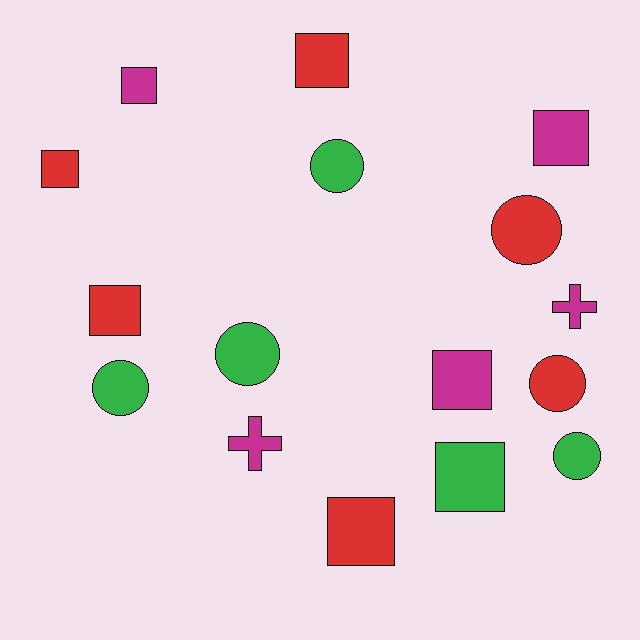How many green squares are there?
There is 1 green square.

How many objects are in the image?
There are 16 objects.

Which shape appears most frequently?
Square, with 8 objects.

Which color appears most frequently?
Red, with 6 objects.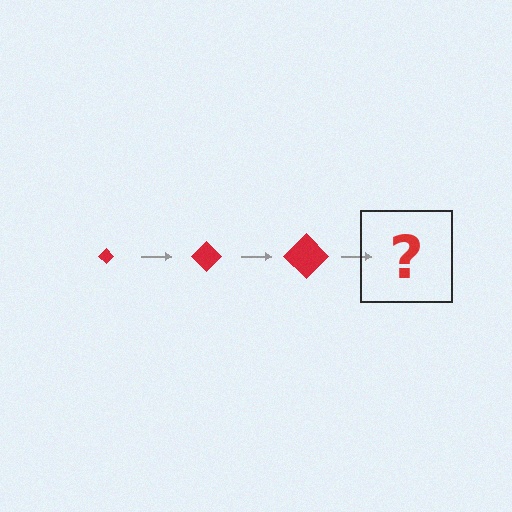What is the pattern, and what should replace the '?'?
The pattern is that the diamond gets progressively larger each step. The '?' should be a red diamond, larger than the previous one.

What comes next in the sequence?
The next element should be a red diamond, larger than the previous one.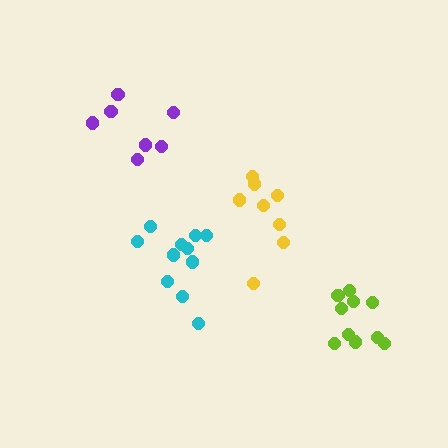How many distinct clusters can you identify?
There are 4 distinct clusters.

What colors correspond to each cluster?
The clusters are colored: purple, cyan, yellow, lime.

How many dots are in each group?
Group 1: 7 dots, Group 2: 11 dots, Group 3: 8 dots, Group 4: 10 dots (36 total).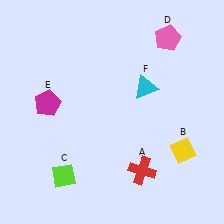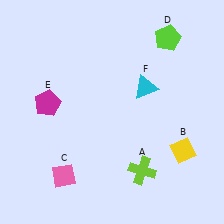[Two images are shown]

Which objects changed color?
A changed from red to lime. C changed from lime to pink. D changed from pink to lime.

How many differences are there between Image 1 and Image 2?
There are 3 differences between the two images.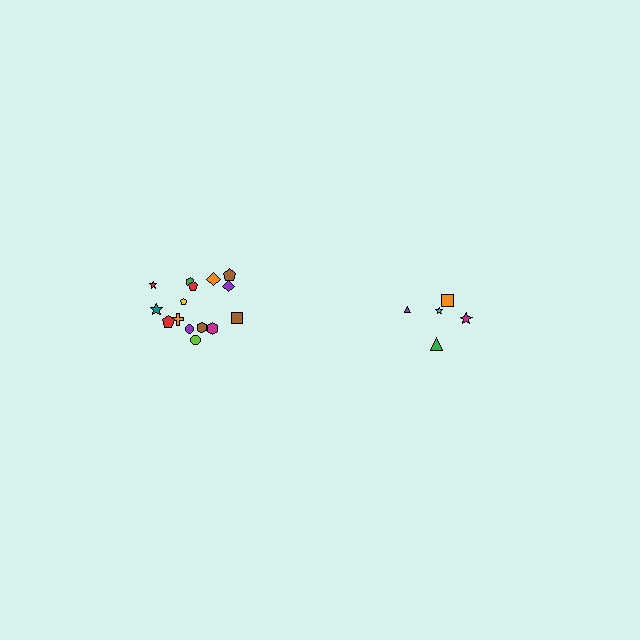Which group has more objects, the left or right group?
The left group.